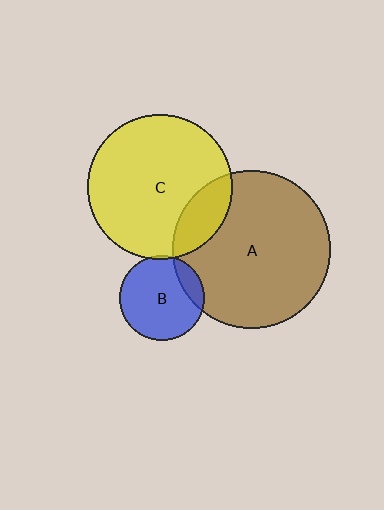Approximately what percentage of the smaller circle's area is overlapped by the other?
Approximately 15%.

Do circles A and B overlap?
Yes.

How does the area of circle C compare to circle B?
Approximately 2.9 times.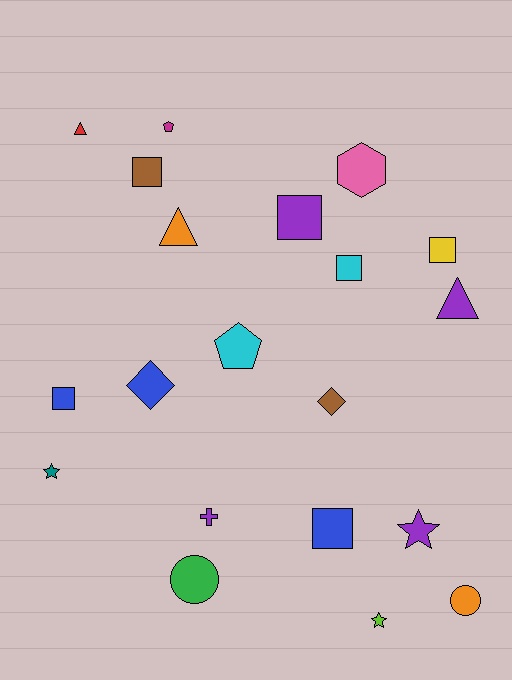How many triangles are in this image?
There are 3 triangles.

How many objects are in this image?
There are 20 objects.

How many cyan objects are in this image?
There are 2 cyan objects.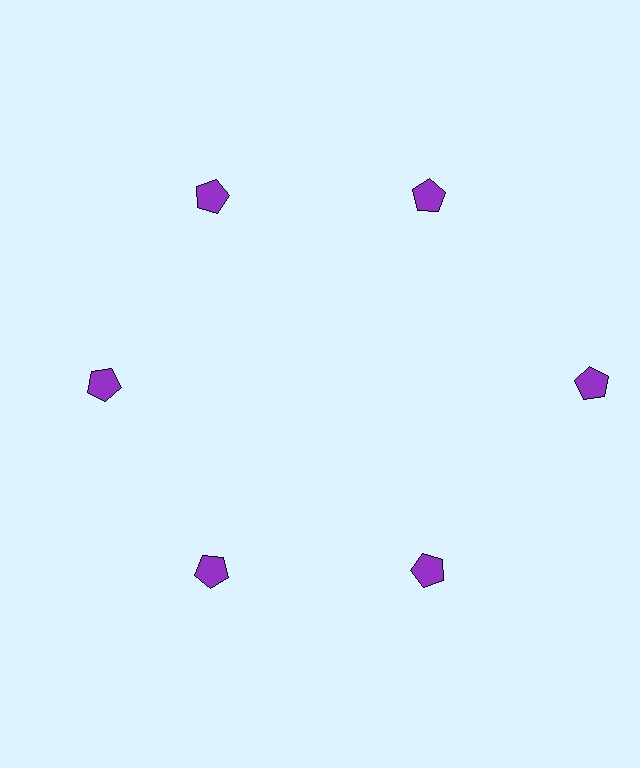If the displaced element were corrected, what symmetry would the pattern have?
It would have 6-fold rotational symmetry — the pattern would map onto itself every 60 degrees.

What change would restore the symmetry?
The symmetry would be restored by moving it inward, back onto the ring so that all 6 pentagons sit at equal angles and equal distance from the center.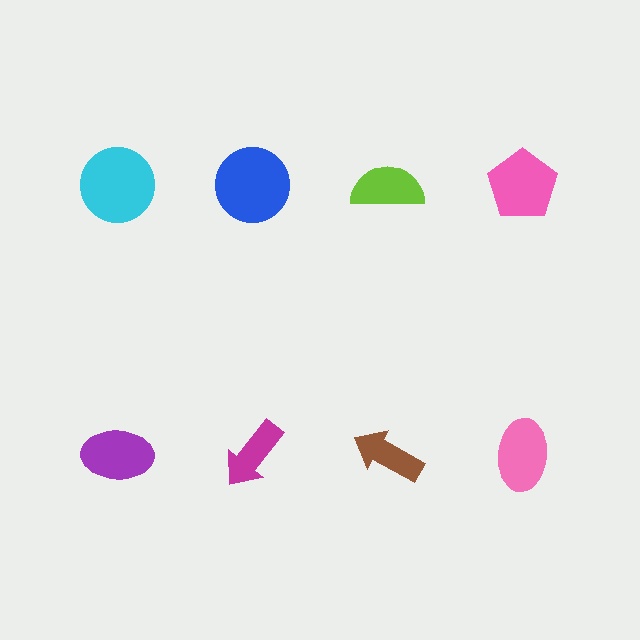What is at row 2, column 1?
A purple ellipse.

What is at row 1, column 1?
A cyan circle.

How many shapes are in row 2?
4 shapes.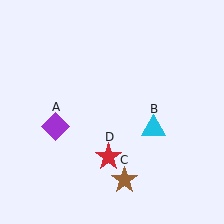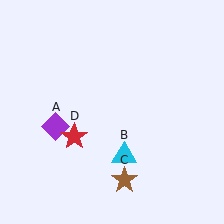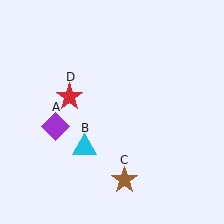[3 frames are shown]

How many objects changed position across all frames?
2 objects changed position: cyan triangle (object B), red star (object D).